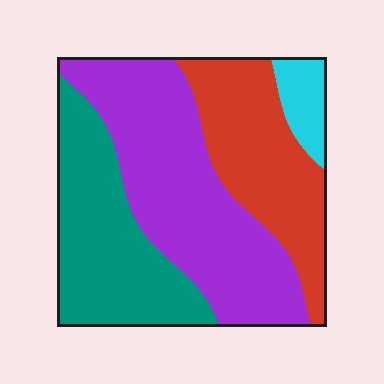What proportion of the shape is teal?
Teal takes up about one quarter (1/4) of the shape.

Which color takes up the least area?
Cyan, at roughly 5%.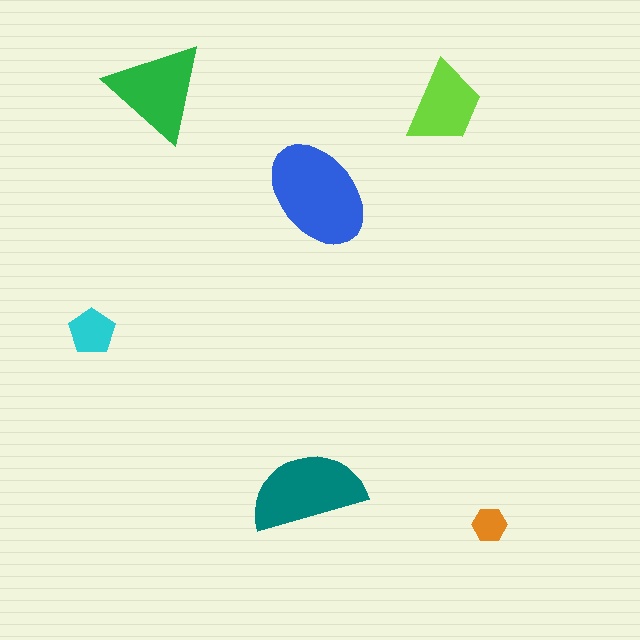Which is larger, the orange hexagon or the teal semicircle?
The teal semicircle.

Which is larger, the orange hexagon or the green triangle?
The green triangle.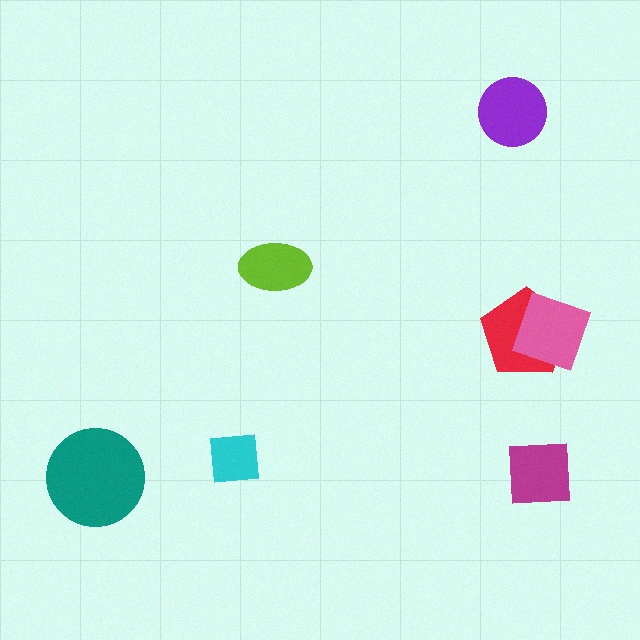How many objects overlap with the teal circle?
0 objects overlap with the teal circle.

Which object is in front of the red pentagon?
The pink diamond is in front of the red pentagon.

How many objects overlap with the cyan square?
0 objects overlap with the cyan square.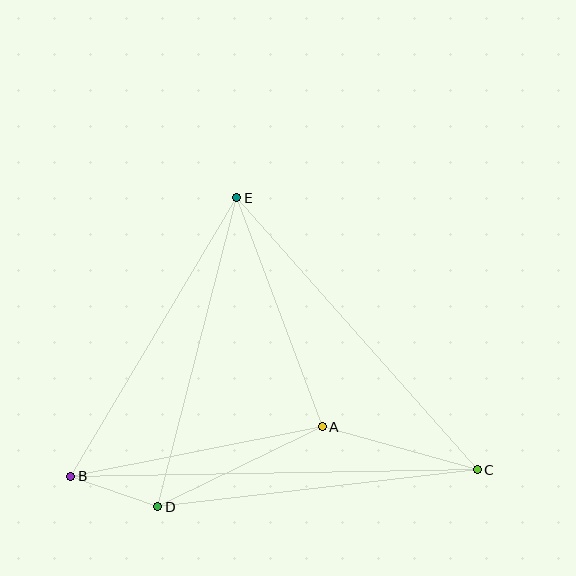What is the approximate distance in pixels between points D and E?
The distance between D and E is approximately 319 pixels.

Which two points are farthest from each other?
Points B and C are farthest from each other.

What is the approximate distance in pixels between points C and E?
The distance between C and E is approximately 363 pixels.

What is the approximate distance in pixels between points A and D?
The distance between A and D is approximately 183 pixels.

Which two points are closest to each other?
Points B and D are closest to each other.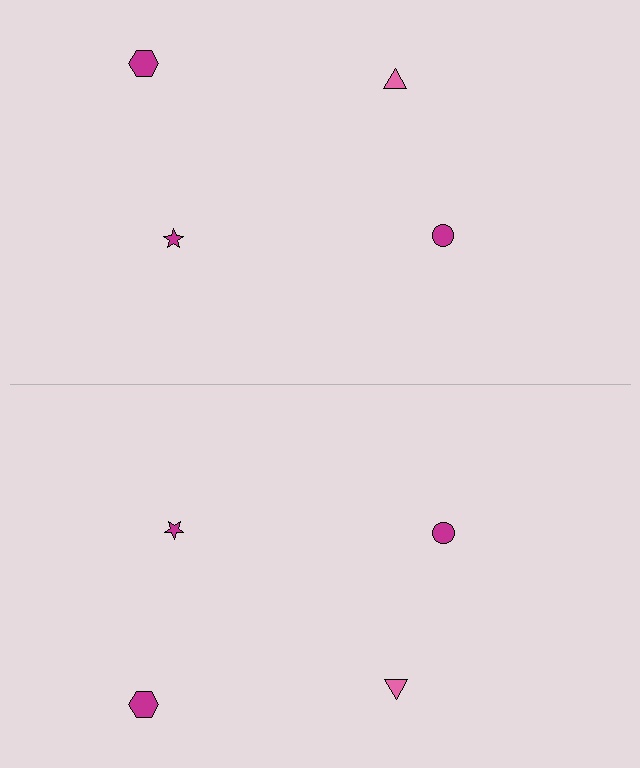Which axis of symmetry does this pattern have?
The pattern has a horizontal axis of symmetry running through the center of the image.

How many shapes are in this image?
There are 8 shapes in this image.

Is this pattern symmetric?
Yes, this pattern has bilateral (reflection) symmetry.